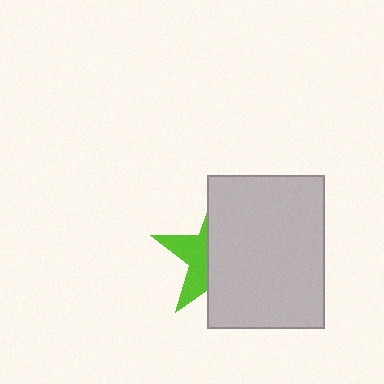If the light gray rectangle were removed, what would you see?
You would see the complete lime star.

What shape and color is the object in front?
The object in front is a light gray rectangle.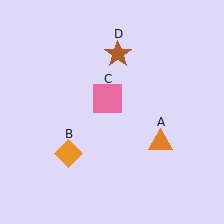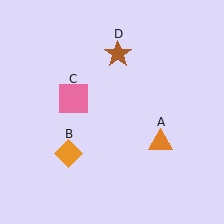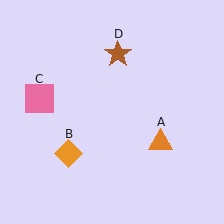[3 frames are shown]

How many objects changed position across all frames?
1 object changed position: pink square (object C).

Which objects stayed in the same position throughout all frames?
Orange triangle (object A) and orange diamond (object B) and brown star (object D) remained stationary.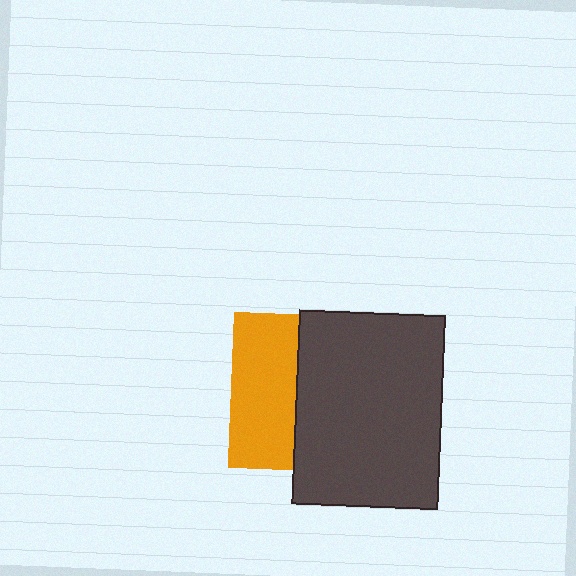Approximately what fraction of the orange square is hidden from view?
Roughly 58% of the orange square is hidden behind the dark gray rectangle.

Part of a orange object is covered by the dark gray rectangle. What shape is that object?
It is a square.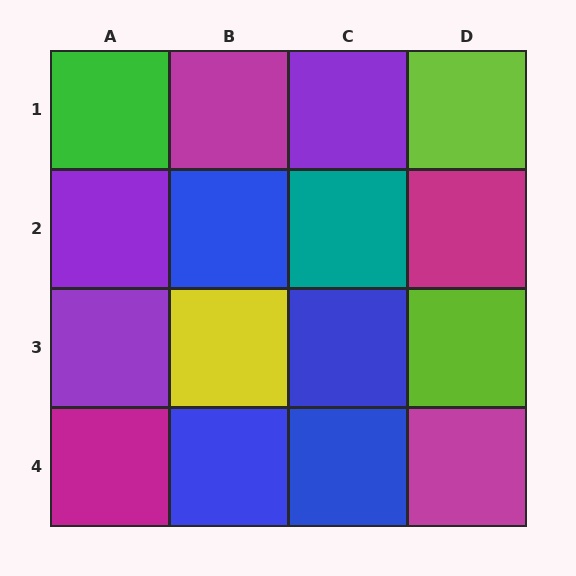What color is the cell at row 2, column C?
Teal.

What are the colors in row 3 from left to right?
Purple, yellow, blue, lime.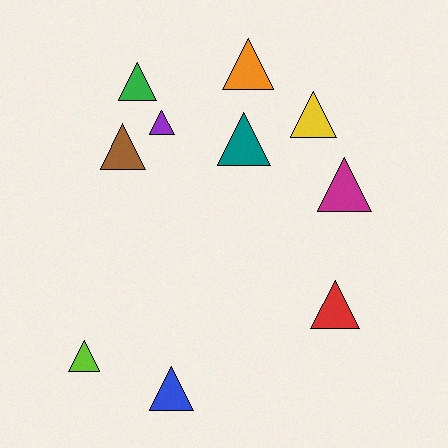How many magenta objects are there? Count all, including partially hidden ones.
There is 1 magenta object.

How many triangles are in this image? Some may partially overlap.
There are 10 triangles.